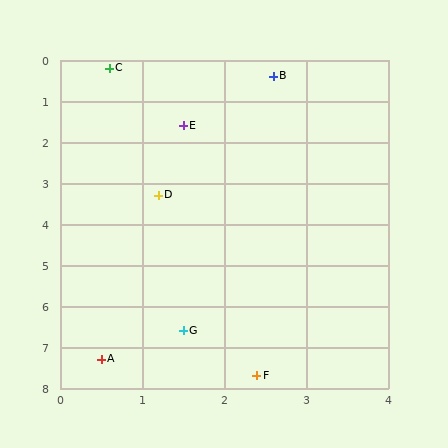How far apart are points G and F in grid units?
Points G and F are about 1.4 grid units apart.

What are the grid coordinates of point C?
Point C is at approximately (0.6, 0.2).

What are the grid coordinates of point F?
Point F is at approximately (2.4, 7.7).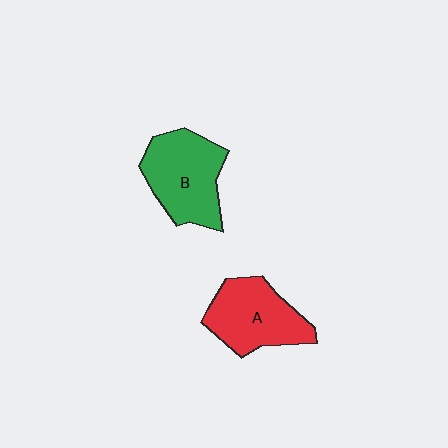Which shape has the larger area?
Shape B (green).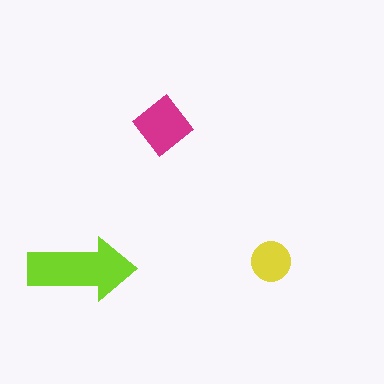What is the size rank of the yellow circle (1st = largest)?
3rd.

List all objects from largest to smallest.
The lime arrow, the magenta diamond, the yellow circle.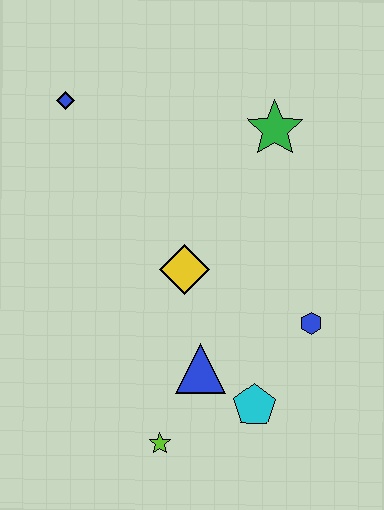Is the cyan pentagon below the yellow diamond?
Yes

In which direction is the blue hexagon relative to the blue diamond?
The blue hexagon is to the right of the blue diamond.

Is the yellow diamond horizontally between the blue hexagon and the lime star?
Yes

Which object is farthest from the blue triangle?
The blue diamond is farthest from the blue triangle.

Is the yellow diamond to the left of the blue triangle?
Yes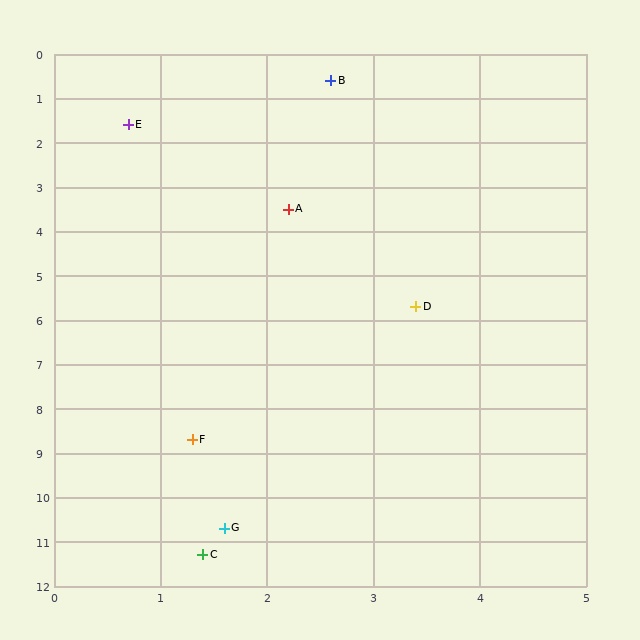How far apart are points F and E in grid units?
Points F and E are about 7.1 grid units apart.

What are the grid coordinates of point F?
Point F is at approximately (1.3, 8.7).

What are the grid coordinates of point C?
Point C is at approximately (1.4, 11.3).